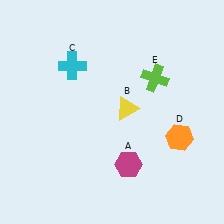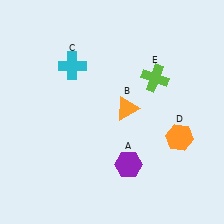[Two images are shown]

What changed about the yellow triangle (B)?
In Image 1, B is yellow. In Image 2, it changed to orange.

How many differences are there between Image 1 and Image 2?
There are 2 differences between the two images.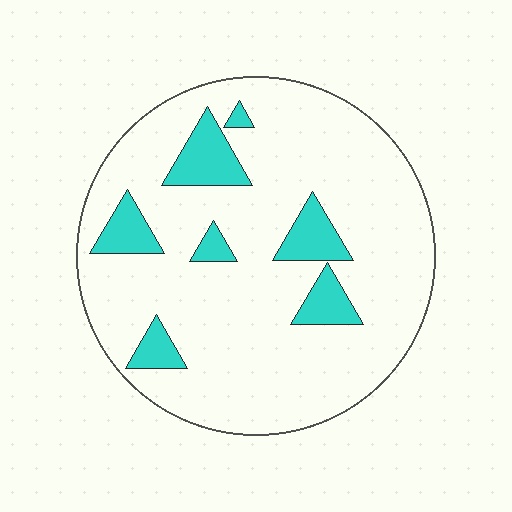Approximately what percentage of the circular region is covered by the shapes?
Approximately 15%.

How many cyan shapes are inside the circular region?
7.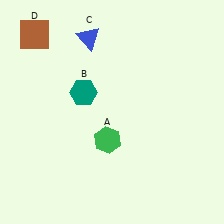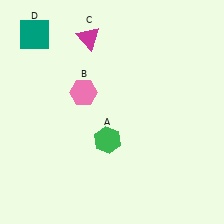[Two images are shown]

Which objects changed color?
B changed from teal to pink. C changed from blue to magenta. D changed from brown to teal.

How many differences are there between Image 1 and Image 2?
There are 3 differences between the two images.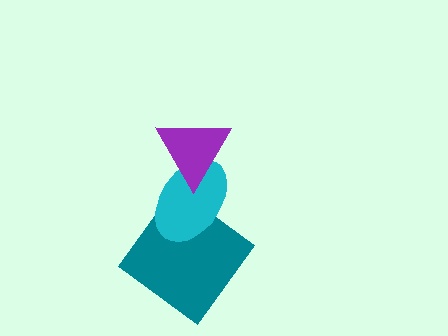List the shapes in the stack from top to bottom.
From top to bottom: the purple triangle, the cyan ellipse, the teal diamond.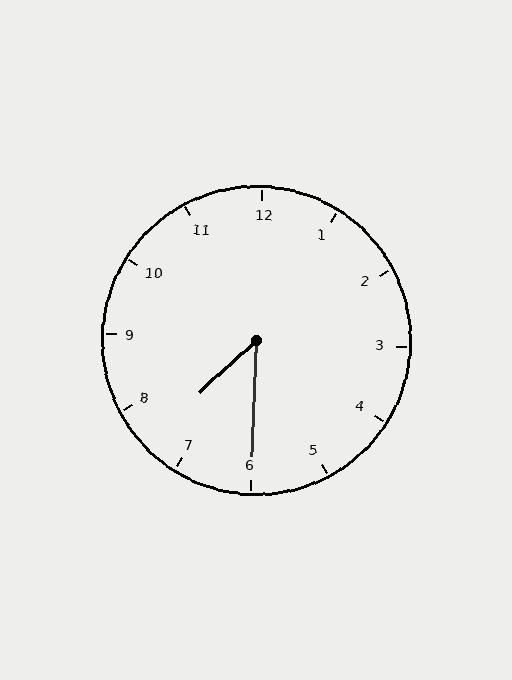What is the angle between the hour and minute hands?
Approximately 45 degrees.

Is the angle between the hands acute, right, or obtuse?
It is acute.